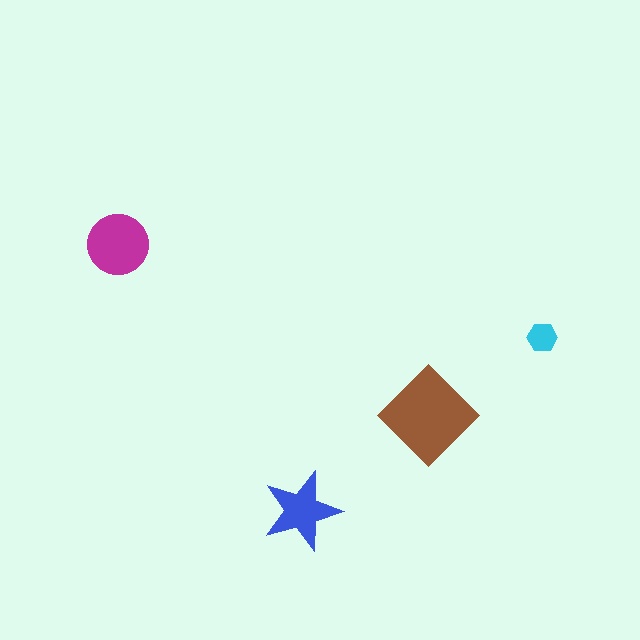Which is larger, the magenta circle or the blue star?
The magenta circle.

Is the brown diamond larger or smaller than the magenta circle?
Larger.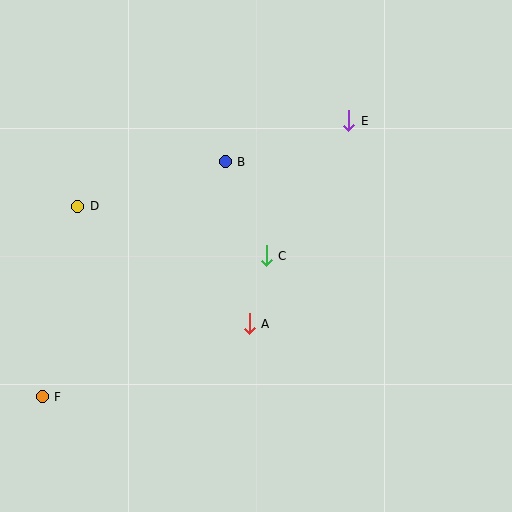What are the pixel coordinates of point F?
Point F is at (42, 397).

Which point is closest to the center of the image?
Point C at (266, 256) is closest to the center.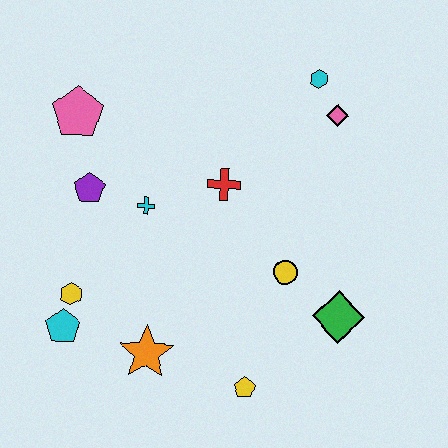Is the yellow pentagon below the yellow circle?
Yes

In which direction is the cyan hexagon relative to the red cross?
The cyan hexagon is above the red cross.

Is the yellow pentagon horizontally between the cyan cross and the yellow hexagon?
No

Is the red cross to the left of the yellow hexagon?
No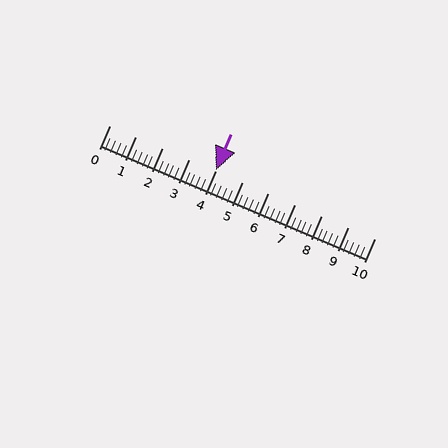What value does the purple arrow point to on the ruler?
The purple arrow points to approximately 4.0.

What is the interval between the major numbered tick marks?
The major tick marks are spaced 1 units apart.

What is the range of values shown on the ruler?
The ruler shows values from 0 to 10.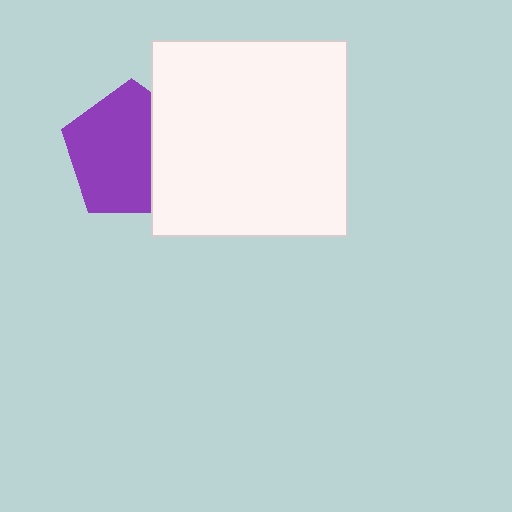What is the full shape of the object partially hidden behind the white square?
The partially hidden object is a purple pentagon.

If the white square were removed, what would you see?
You would see the complete purple pentagon.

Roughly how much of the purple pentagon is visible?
Most of it is visible (roughly 69%).